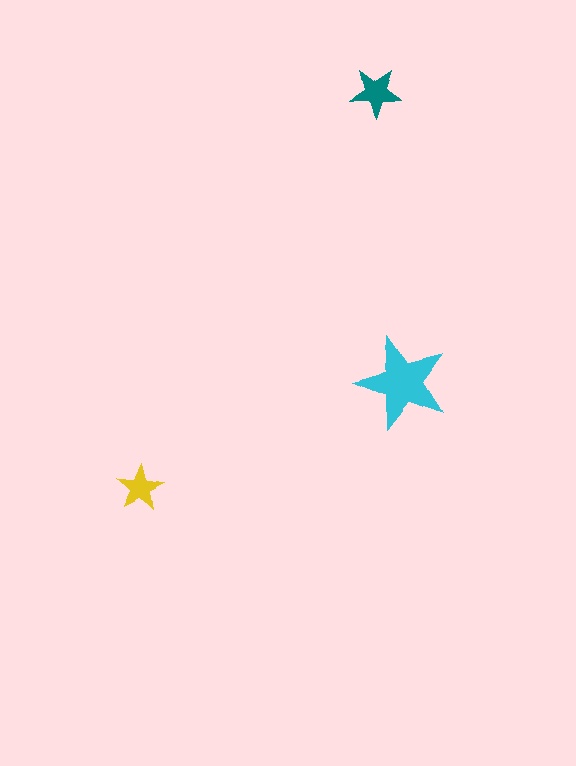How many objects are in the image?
There are 3 objects in the image.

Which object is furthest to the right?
The cyan star is rightmost.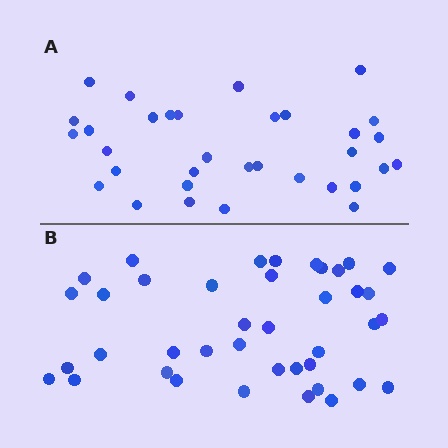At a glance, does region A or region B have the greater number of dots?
Region B (the bottom region) has more dots.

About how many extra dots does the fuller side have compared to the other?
Region B has roughly 8 or so more dots than region A.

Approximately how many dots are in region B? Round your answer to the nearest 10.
About 40 dots.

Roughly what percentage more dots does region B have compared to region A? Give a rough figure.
About 20% more.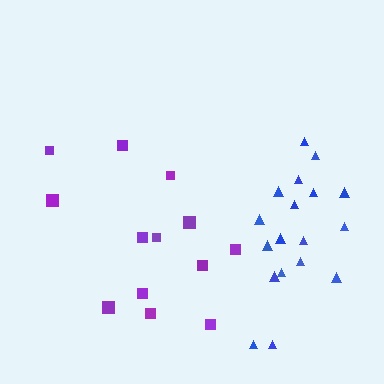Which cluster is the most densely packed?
Blue.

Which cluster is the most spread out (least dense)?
Purple.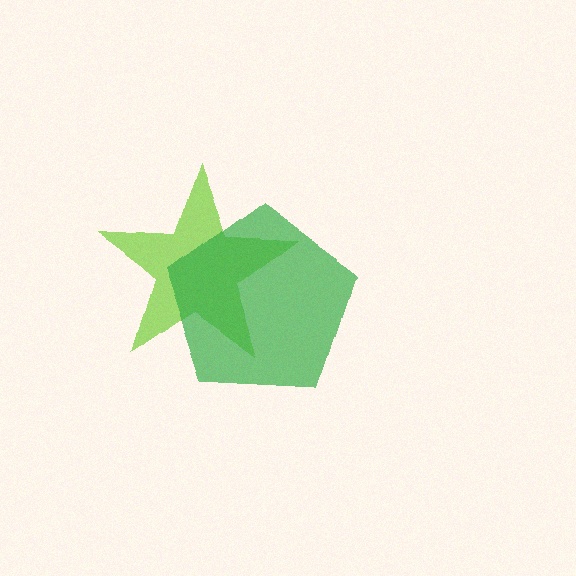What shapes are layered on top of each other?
The layered shapes are: a lime star, a green pentagon.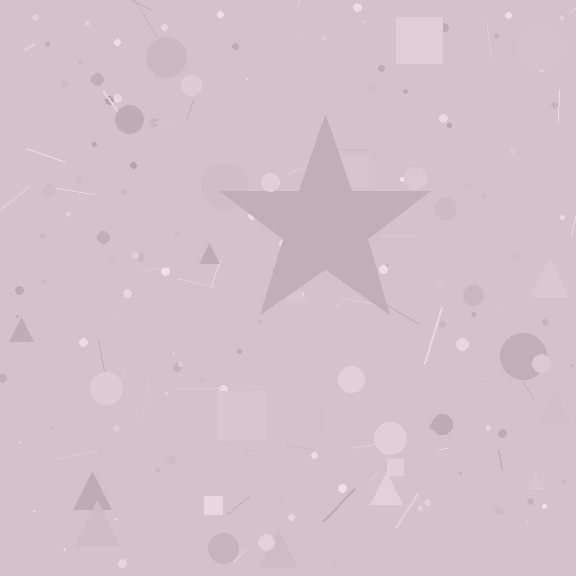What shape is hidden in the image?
A star is hidden in the image.